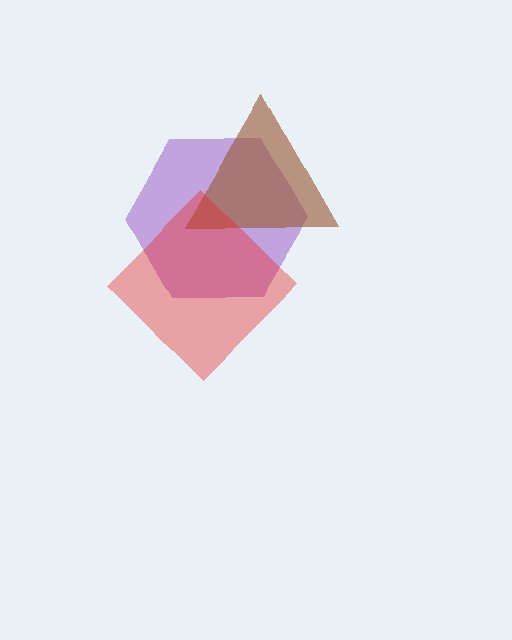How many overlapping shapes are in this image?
There are 3 overlapping shapes in the image.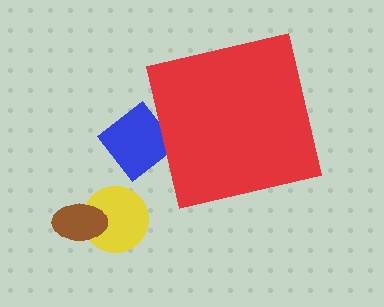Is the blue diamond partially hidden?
Yes, the blue diamond is partially hidden behind the red square.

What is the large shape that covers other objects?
A red square.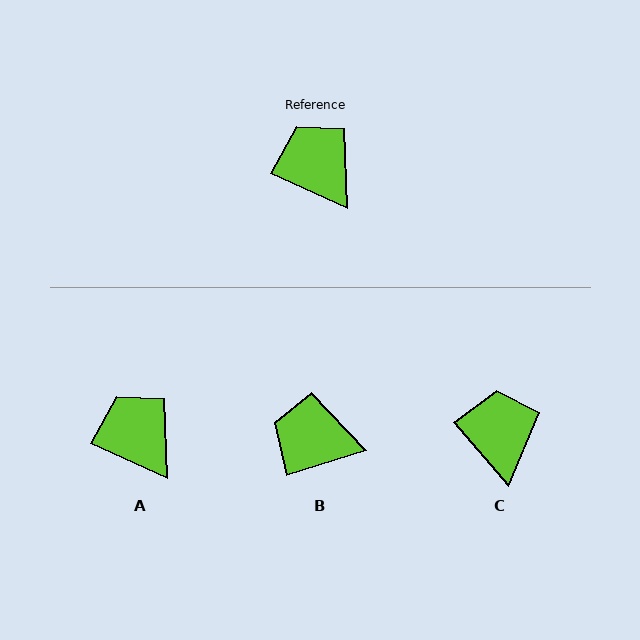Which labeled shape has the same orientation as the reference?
A.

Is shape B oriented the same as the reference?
No, it is off by about 42 degrees.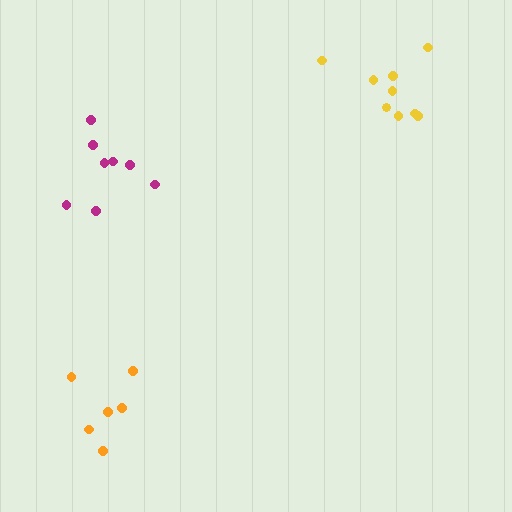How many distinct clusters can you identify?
There are 3 distinct clusters.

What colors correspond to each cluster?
The clusters are colored: yellow, magenta, orange.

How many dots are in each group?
Group 1: 9 dots, Group 2: 8 dots, Group 3: 6 dots (23 total).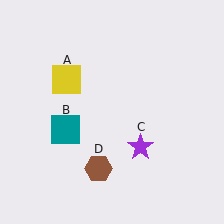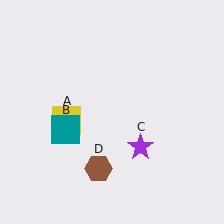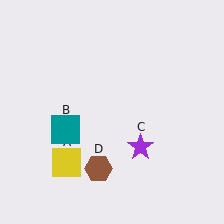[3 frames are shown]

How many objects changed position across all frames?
1 object changed position: yellow square (object A).